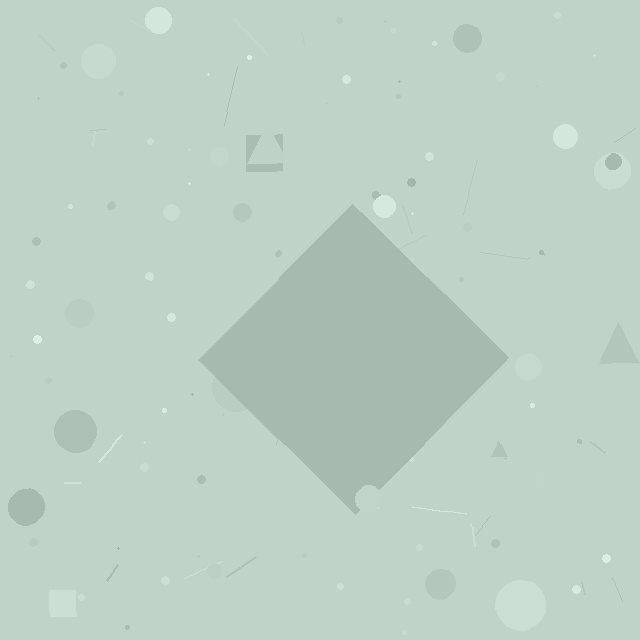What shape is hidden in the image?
A diamond is hidden in the image.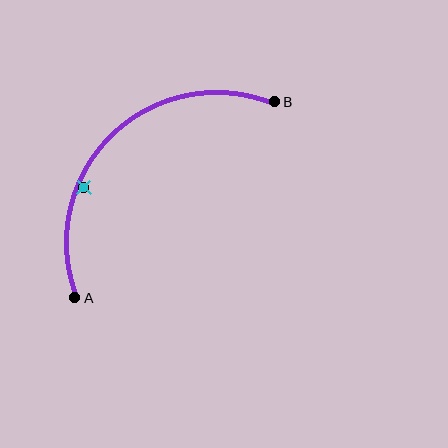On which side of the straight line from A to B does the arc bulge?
The arc bulges above and to the left of the straight line connecting A and B.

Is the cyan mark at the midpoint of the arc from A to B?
No — the cyan mark does not lie on the arc at all. It sits slightly inside the curve.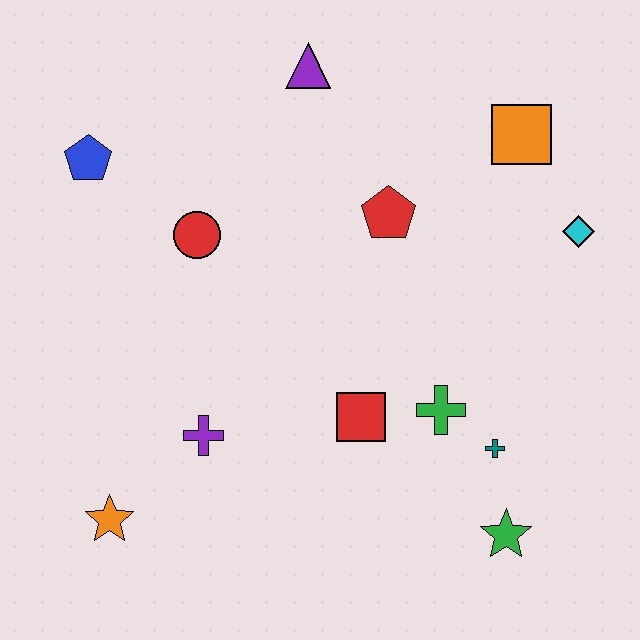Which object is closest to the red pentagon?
The orange square is closest to the red pentagon.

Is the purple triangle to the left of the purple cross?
No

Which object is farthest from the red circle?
The green star is farthest from the red circle.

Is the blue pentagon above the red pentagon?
Yes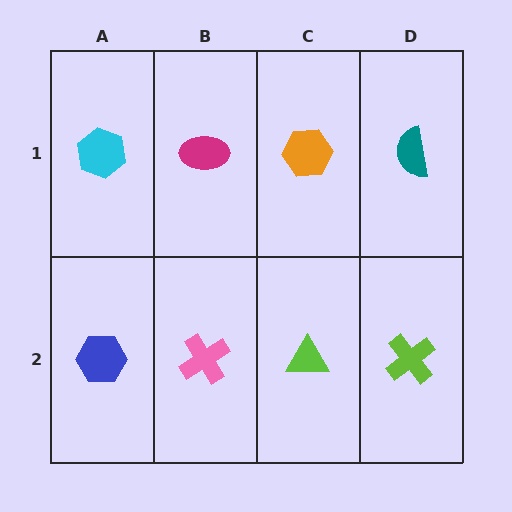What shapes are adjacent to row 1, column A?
A blue hexagon (row 2, column A), a magenta ellipse (row 1, column B).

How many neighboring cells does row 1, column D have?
2.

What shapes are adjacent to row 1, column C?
A lime triangle (row 2, column C), a magenta ellipse (row 1, column B), a teal semicircle (row 1, column D).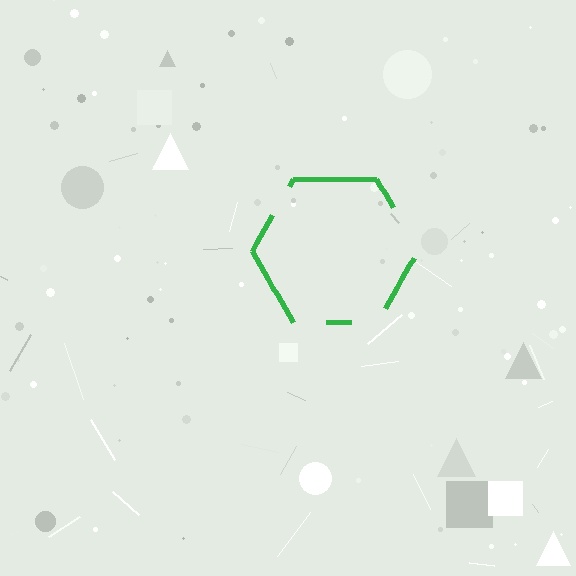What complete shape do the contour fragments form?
The contour fragments form a hexagon.